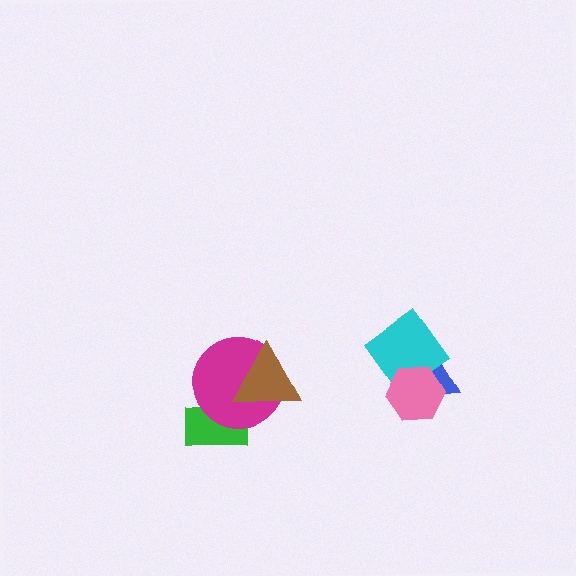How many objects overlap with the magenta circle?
2 objects overlap with the magenta circle.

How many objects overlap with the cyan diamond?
2 objects overlap with the cyan diamond.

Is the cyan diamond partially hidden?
Yes, it is partially covered by another shape.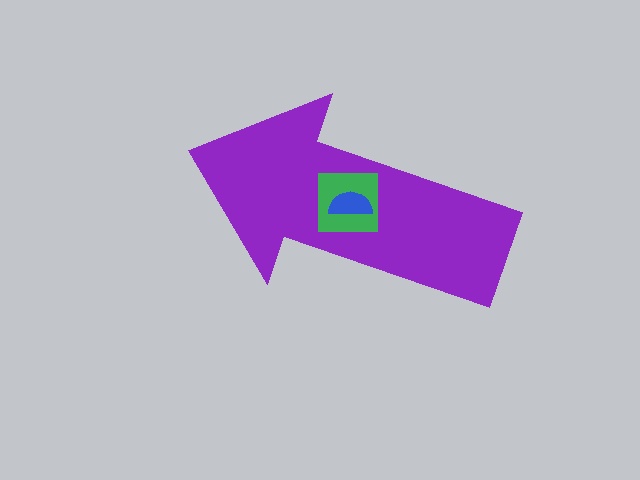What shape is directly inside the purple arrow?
The green square.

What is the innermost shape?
The blue semicircle.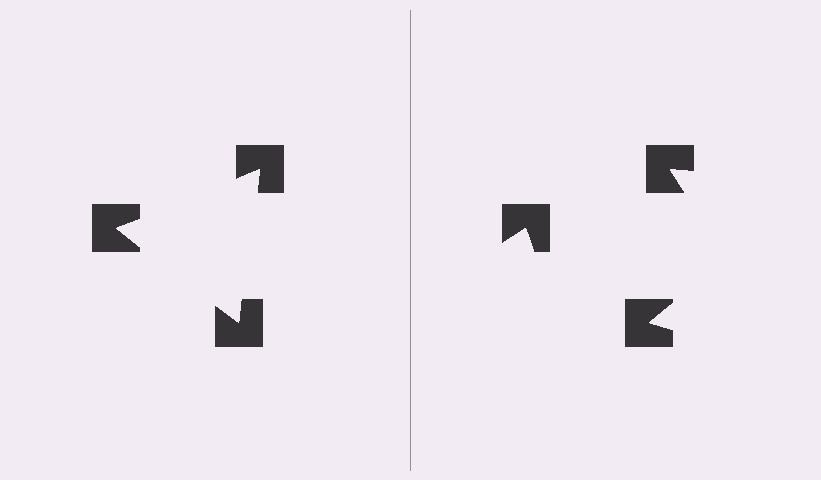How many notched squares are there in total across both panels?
6 — 3 on each side.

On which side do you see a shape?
An illusory triangle appears on the left side. On the right side the wedge cuts are rotated, so no coherent shape forms.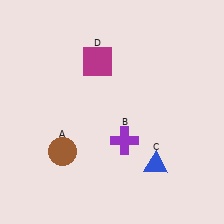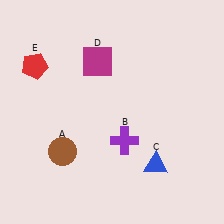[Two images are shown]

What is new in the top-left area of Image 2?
A red pentagon (E) was added in the top-left area of Image 2.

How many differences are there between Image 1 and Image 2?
There is 1 difference between the two images.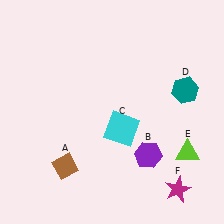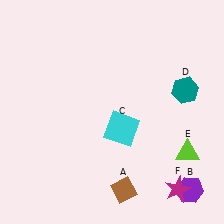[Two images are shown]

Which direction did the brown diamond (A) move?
The brown diamond (A) moved right.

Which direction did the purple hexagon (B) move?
The purple hexagon (B) moved right.